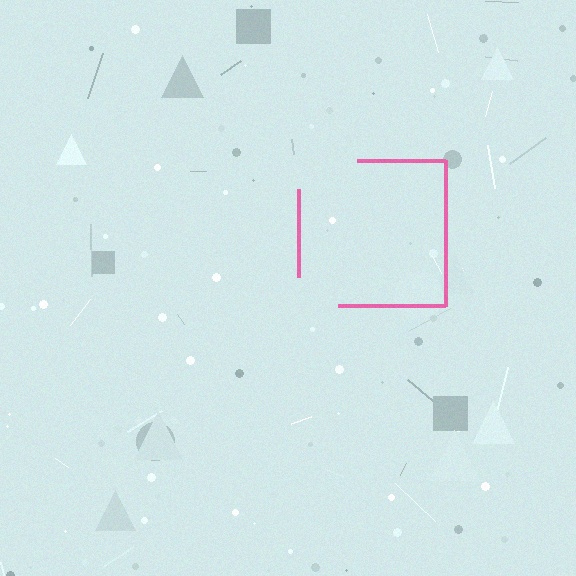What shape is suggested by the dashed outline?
The dashed outline suggests a square.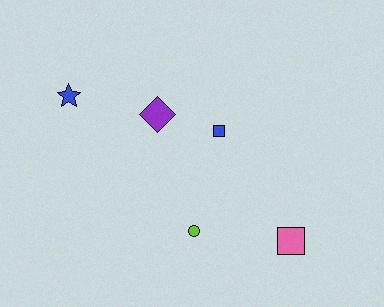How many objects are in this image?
There are 5 objects.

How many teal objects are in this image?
There are no teal objects.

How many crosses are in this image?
There are no crosses.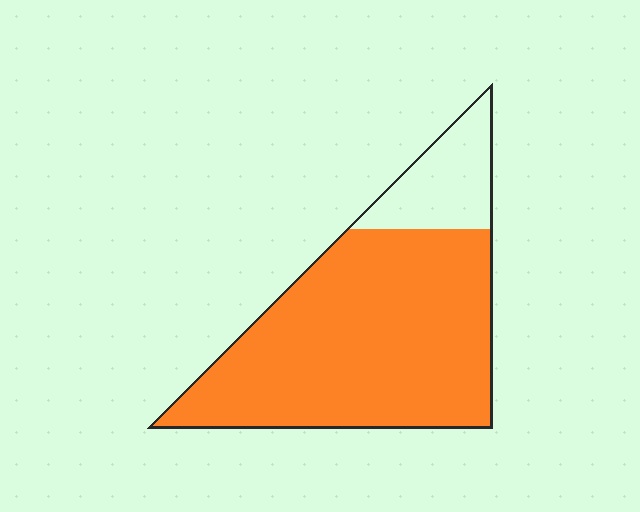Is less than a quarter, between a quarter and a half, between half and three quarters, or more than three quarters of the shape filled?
More than three quarters.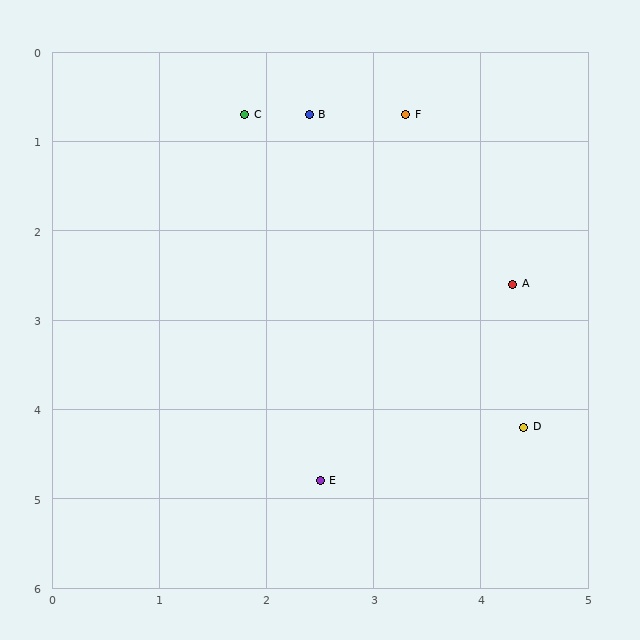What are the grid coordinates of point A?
Point A is at approximately (4.3, 2.6).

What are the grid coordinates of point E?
Point E is at approximately (2.5, 4.8).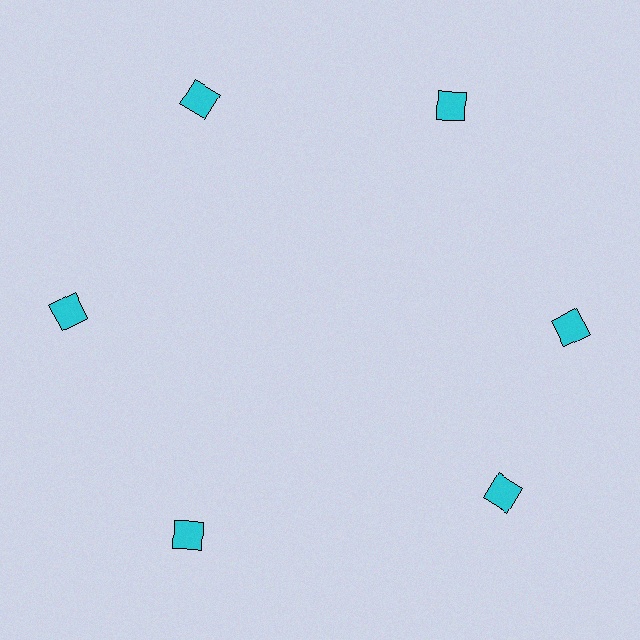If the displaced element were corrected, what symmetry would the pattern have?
It would have 6-fold rotational symmetry — the pattern would map onto itself every 60 degrees.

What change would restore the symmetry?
The symmetry would be restored by rotating it back into even spacing with its neighbors so that all 6 squares sit at equal angles and equal distance from the center.